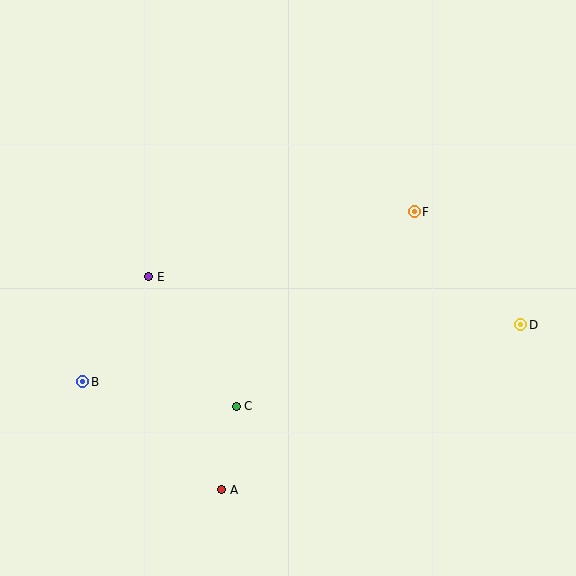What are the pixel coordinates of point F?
Point F is at (414, 212).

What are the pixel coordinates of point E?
Point E is at (149, 277).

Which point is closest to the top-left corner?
Point E is closest to the top-left corner.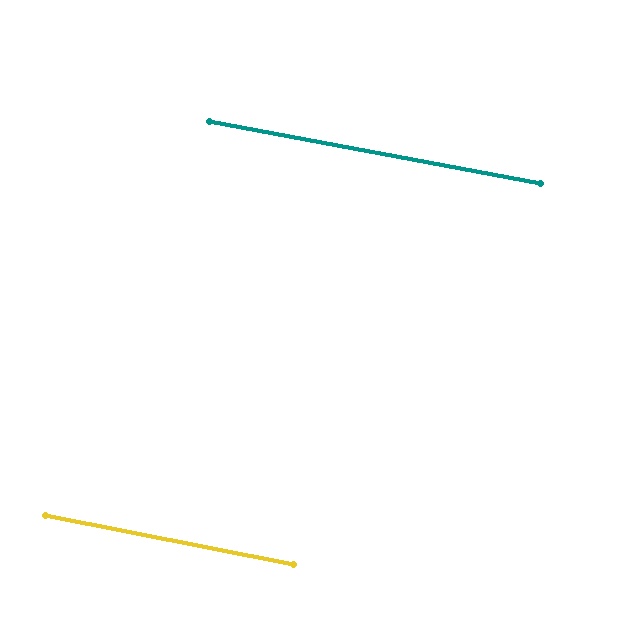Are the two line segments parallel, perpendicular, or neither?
Parallel — their directions differ by only 0.6°.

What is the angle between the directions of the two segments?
Approximately 1 degree.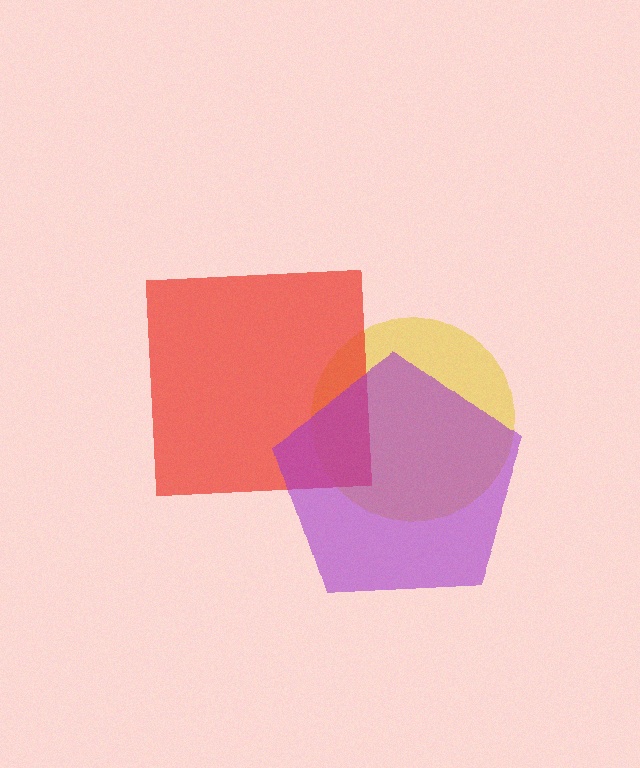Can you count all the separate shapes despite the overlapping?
Yes, there are 3 separate shapes.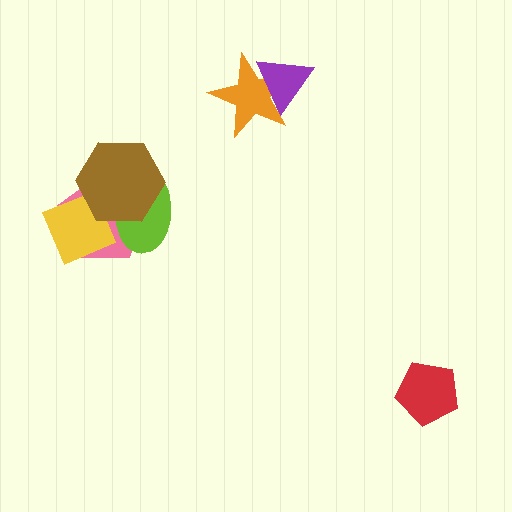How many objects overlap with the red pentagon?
0 objects overlap with the red pentagon.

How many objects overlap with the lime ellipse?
3 objects overlap with the lime ellipse.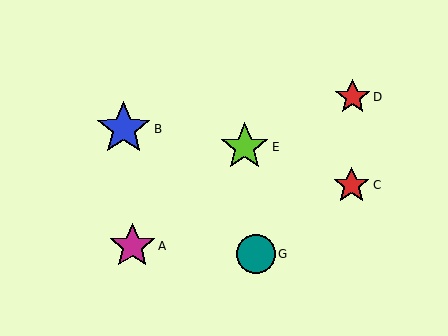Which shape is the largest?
The blue star (labeled B) is the largest.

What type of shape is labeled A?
Shape A is a magenta star.